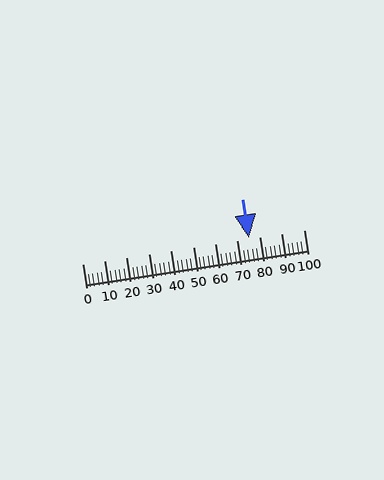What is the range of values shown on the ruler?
The ruler shows values from 0 to 100.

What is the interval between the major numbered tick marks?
The major tick marks are spaced 10 units apart.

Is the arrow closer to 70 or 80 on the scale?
The arrow is closer to 80.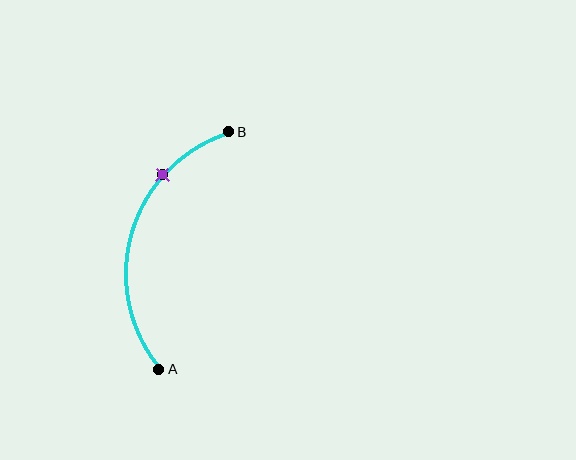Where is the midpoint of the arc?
The arc midpoint is the point on the curve farthest from the straight line joining A and B. It sits to the left of that line.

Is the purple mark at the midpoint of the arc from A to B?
No. The purple mark lies on the arc but is closer to endpoint B. The arc midpoint would be at the point on the curve equidistant along the arc from both A and B.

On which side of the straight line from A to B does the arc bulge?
The arc bulges to the left of the straight line connecting A and B.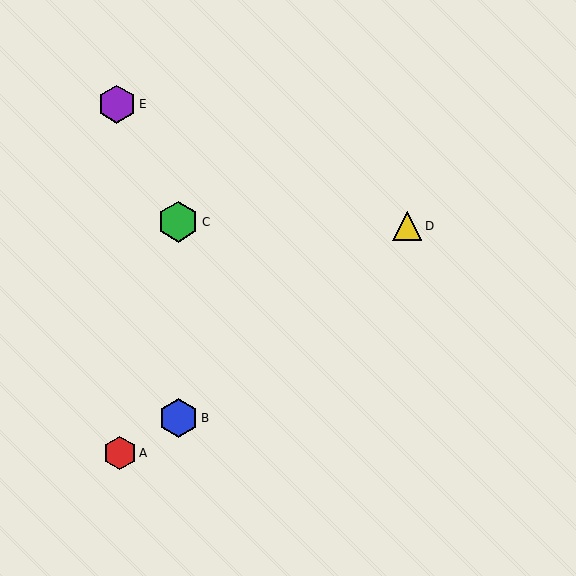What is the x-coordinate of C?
Object C is at x≈178.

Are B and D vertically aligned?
No, B is at x≈178 and D is at x≈407.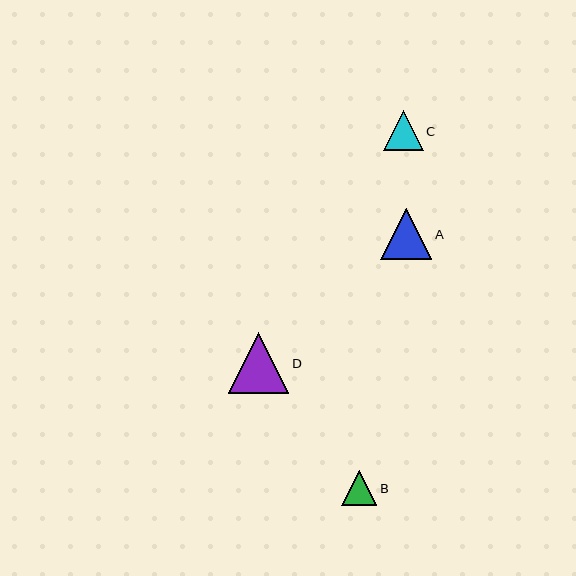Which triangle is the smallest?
Triangle B is the smallest with a size of approximately 35 pixels.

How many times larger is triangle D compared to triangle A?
Triangle D is approximately 1.2 times the size of triangle A.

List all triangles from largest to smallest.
From largest to smallest: D, A, C, B.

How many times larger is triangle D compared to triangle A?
Triangle D is approximately 1.2 times the size of triangle A.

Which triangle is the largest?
Triangle D is the largest with a size of approximately 61 pixels.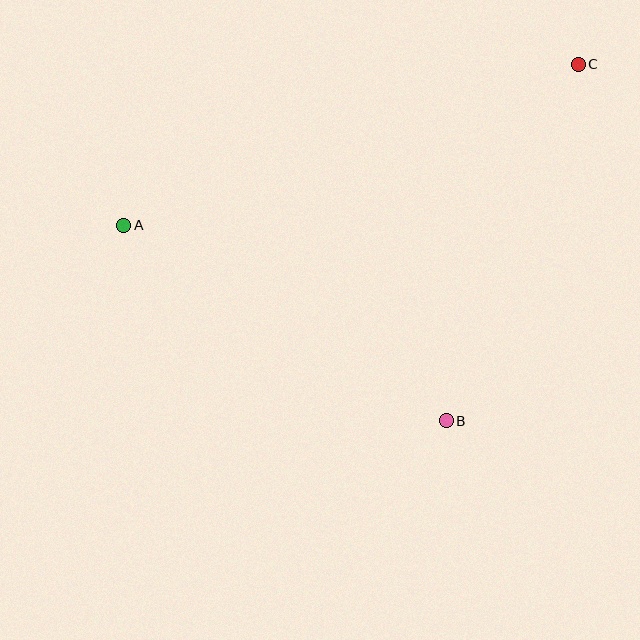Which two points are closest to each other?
Points A and B are closest to each other.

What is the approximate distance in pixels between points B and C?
The distance between B and C is approximately 380 pixels.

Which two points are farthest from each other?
Points A and C are farthest from each other.